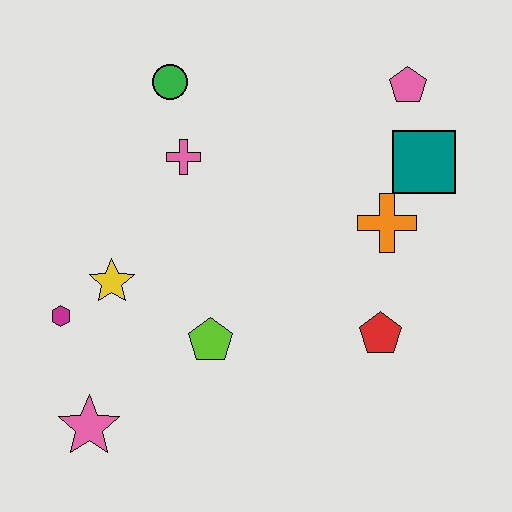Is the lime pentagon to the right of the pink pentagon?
No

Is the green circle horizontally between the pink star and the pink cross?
Yes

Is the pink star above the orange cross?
No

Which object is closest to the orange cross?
The teal square is closest to the orange cross.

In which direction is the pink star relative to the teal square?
The pink star is to the left of the teal square.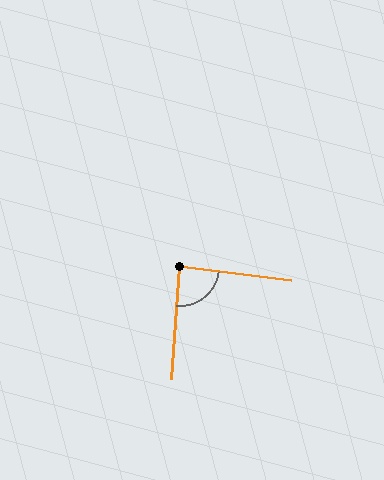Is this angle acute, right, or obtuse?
It is approximately a right angle.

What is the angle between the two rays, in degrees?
Approximately 88 degrees.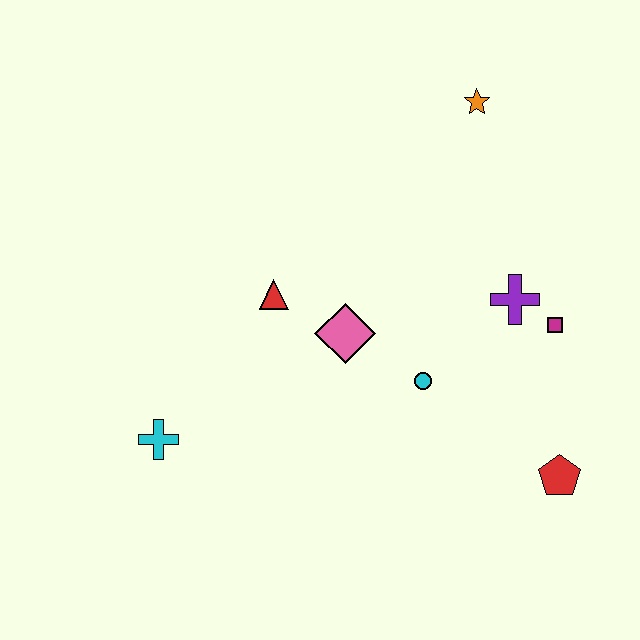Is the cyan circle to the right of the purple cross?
No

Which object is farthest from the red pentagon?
The cyan cross is farthest from the red pentagon.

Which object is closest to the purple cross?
The magenta square is closest to the purple cross.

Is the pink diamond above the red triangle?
No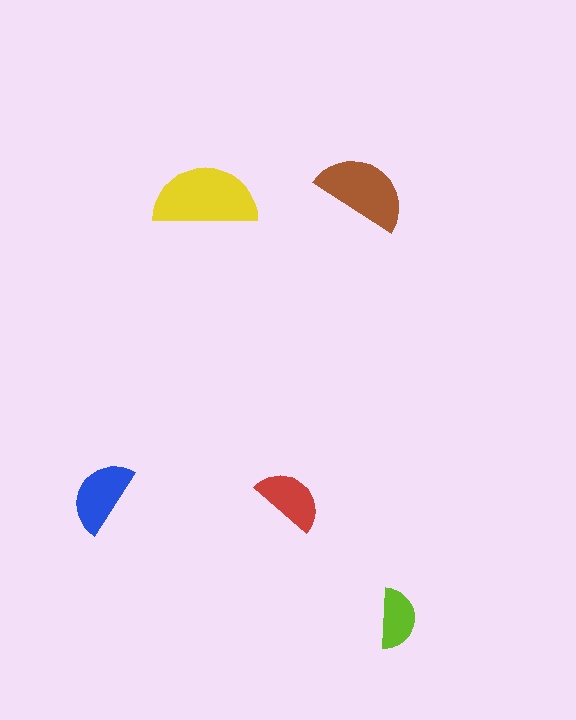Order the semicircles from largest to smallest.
the yellow one, the brown one, the blue one, the red one, the lime one.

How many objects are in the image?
There are 5 objects in the image.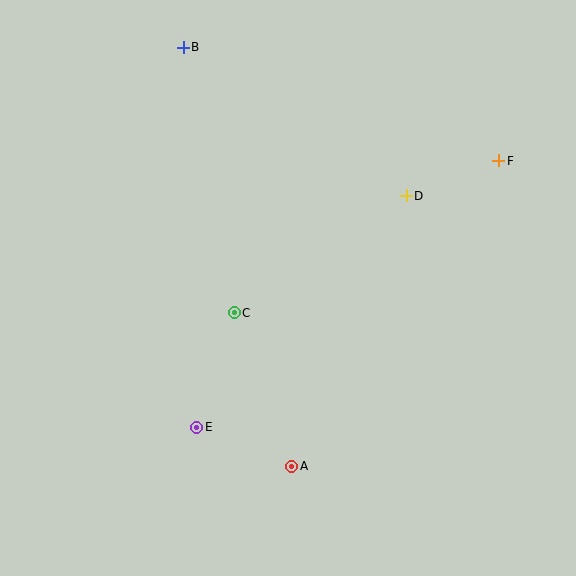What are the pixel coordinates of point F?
Point F is at (499, 161).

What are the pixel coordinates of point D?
Point D is at (406, 196).